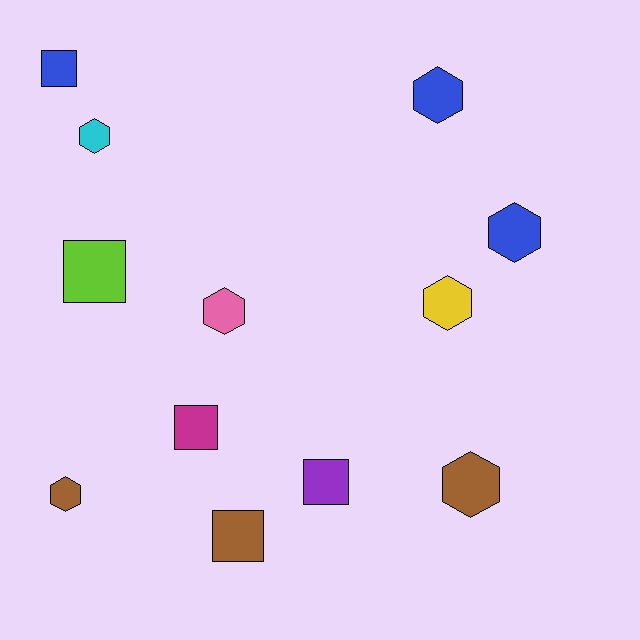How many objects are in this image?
There are 12 objects.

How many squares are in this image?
There are 5 squares.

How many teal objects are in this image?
There are no teal objects.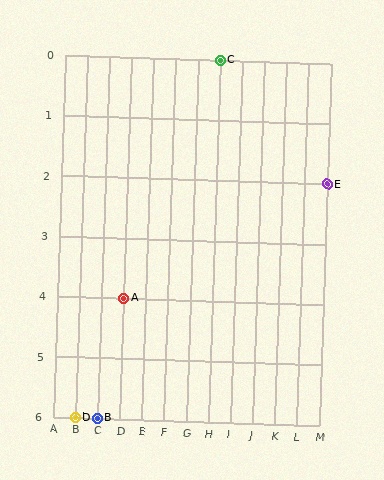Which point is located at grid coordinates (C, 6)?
Point B is at (C, 6).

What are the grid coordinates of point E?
Point E is at grid coordinates (M, 2).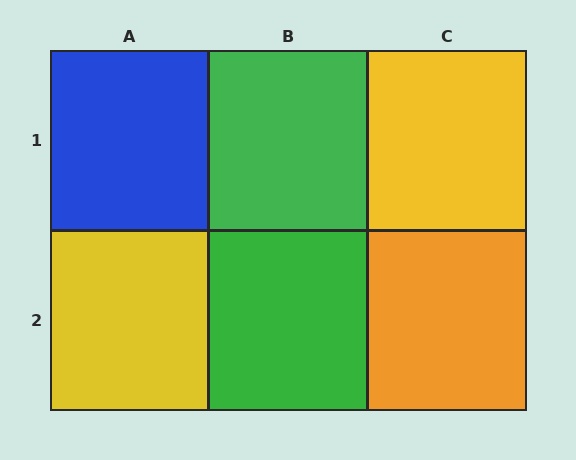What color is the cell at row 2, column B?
Green.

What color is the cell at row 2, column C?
Orange.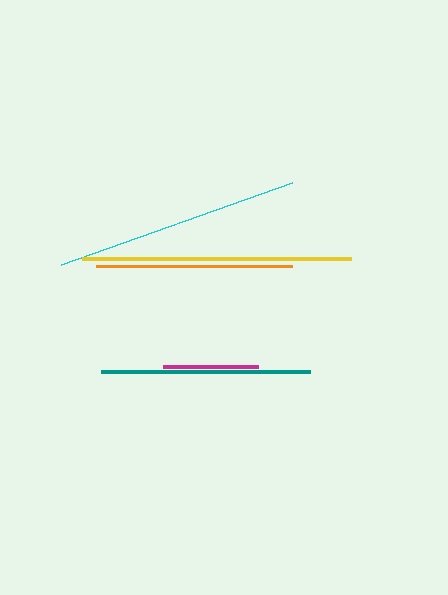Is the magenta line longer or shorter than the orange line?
The orange line is longer than the magenta line.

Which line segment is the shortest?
The magenta line is the shortest at approximately 94 pixels.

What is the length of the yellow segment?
The yellow segment is approximately 269 pixels long.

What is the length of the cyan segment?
The cyan segment is approximately 245 pixels long.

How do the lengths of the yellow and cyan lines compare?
The yellow and cyan lines are approximately the same length.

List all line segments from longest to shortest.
From longest to shortest: yellow, cyan, teal, orange, magenta.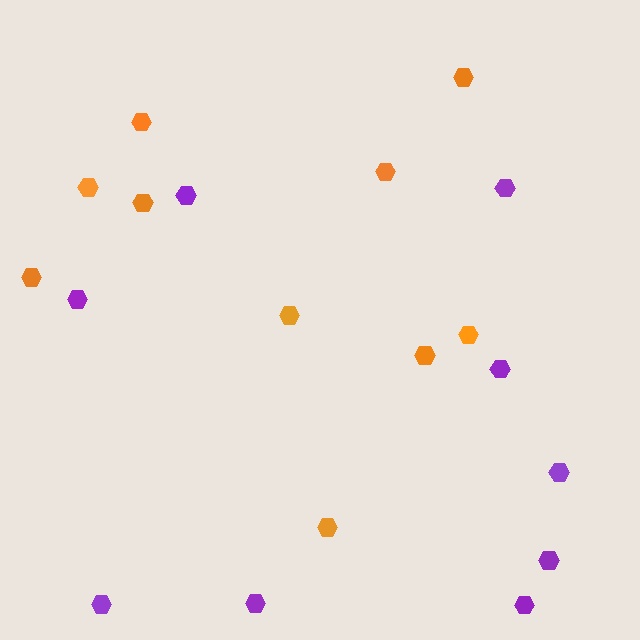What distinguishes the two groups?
There are 2 groups: one group of purple hexagons (9) and one group of orange hexagons (10).